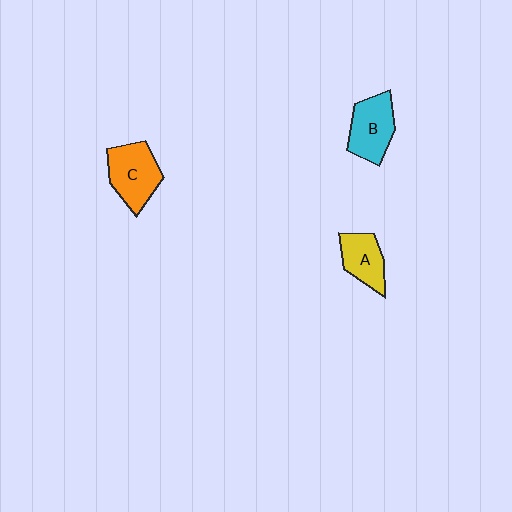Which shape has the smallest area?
Shape A (yellow).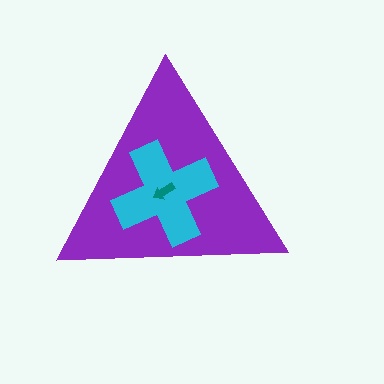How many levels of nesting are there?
3.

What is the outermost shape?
The purple triangle.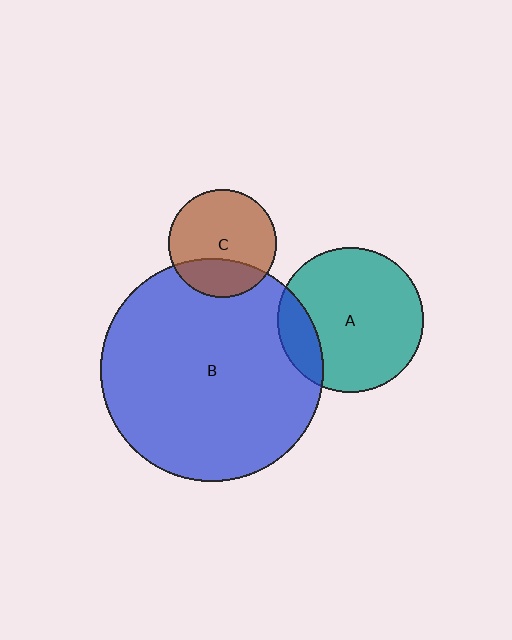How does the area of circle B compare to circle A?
Approximately 2.3 times.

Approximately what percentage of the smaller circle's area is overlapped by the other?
Approximately 15%.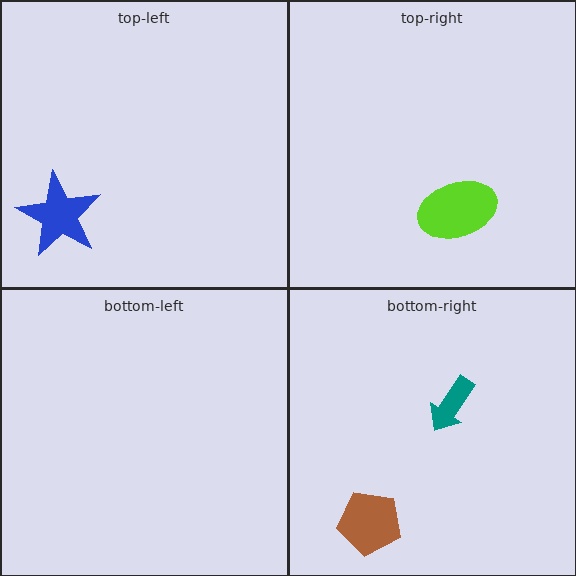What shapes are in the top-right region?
The lime ellipse.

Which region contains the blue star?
The top-left region.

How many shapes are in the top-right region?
1.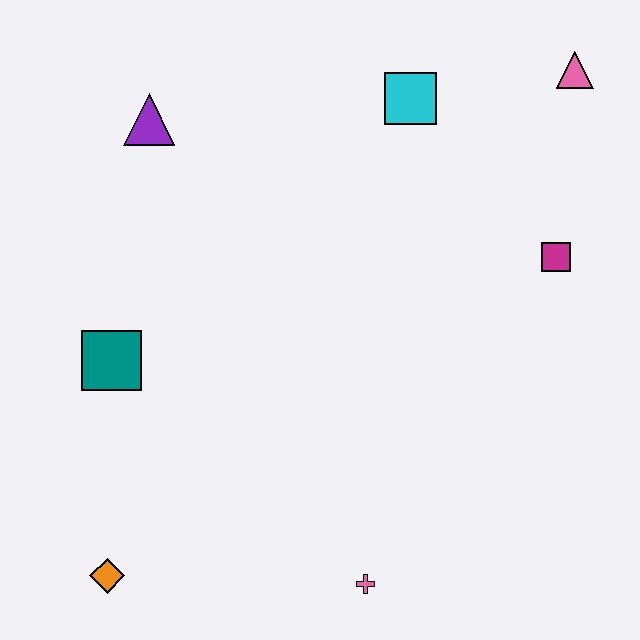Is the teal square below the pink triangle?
Yes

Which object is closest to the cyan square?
The pink triangle is closest to the cyan square.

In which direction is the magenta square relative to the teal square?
The magenta square is to the right of the teal square.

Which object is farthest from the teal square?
The pink triangle is farthest from the teal square.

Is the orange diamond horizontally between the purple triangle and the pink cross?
No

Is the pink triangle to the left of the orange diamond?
No